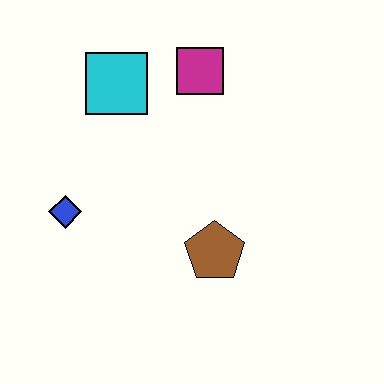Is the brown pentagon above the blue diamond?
No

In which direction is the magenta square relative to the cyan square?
The magenta square is to the right of the cyan square.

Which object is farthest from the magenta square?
The blue diamond is farthest from the magenta square.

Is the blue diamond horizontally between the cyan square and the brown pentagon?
No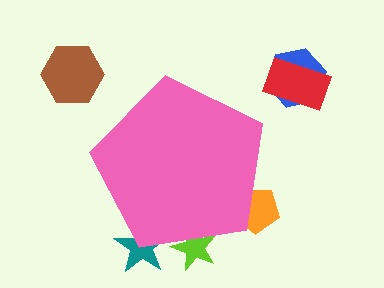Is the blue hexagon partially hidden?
No, the blue hexagon is fully visible.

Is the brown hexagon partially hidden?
No, the brown hexagon is fully visible.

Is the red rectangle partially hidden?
No, the red rectangle is fully visible.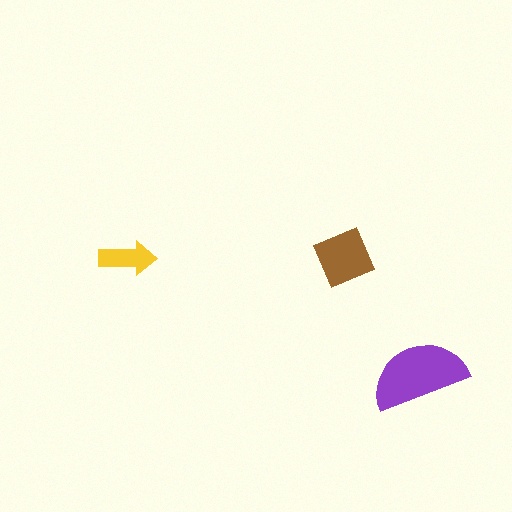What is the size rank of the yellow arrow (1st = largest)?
3rd.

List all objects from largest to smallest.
The purple semicircle, the brown diamond, the yellow arrow.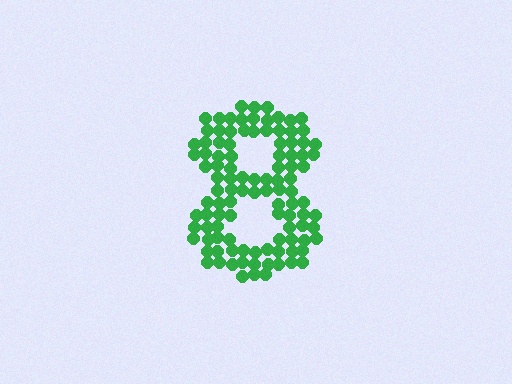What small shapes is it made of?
It is made of small circles.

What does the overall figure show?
The overall figure shows the digit 8.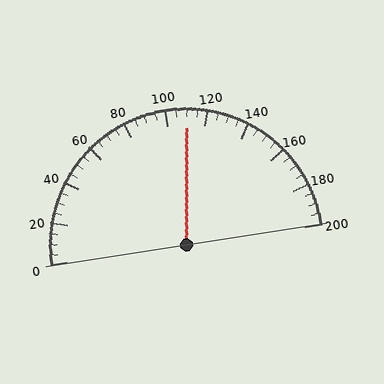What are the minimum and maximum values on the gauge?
The gauge ranges from 0 to 200.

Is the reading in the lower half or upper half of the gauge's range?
The reading is in the upper half of the range (0 to 200).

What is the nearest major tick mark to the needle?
The nearest major tick mark is 120.